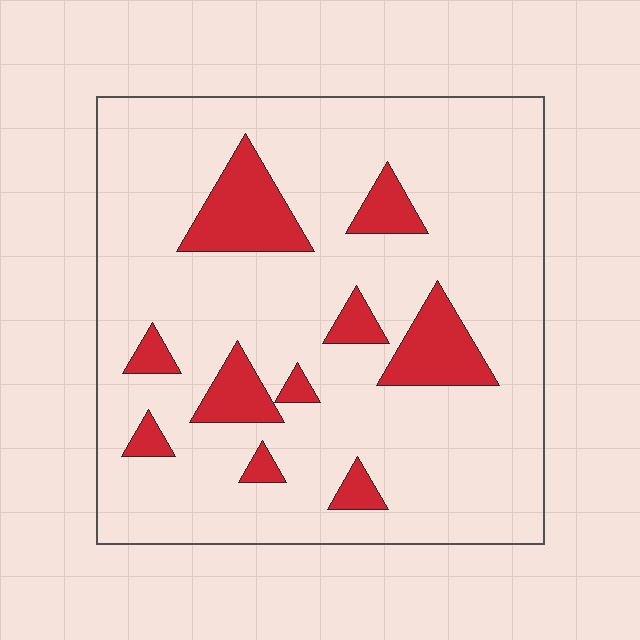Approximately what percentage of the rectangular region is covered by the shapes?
Approximately 15%.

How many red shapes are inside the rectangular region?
10.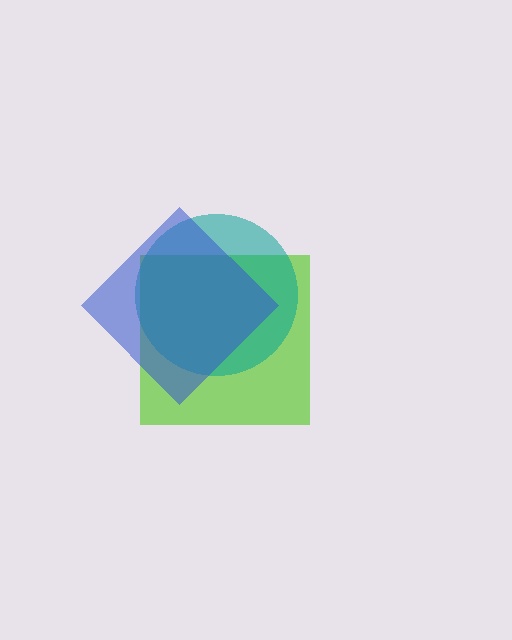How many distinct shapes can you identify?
There are 3 distinct shapes: a lime square, a teal circle, a blue diamond.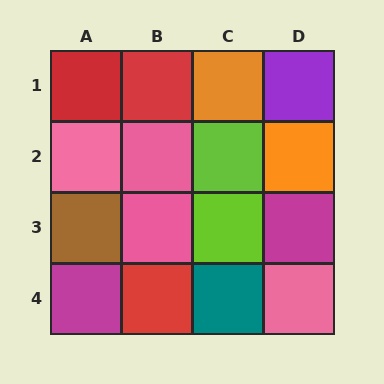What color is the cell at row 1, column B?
Red.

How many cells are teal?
1 cell is teal.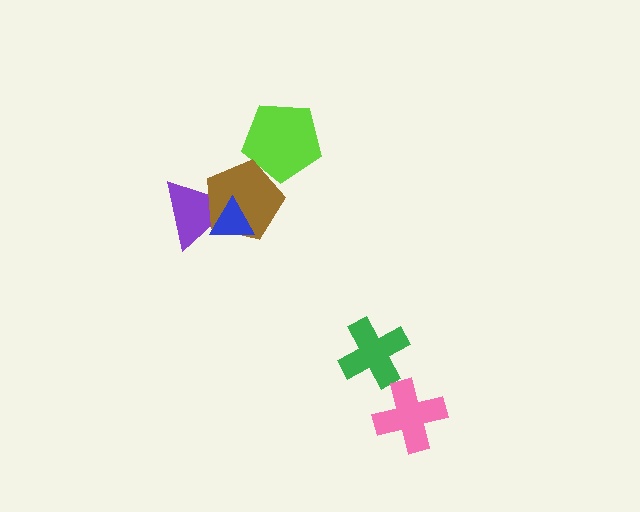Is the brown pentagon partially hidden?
Yes, it is partially covered by another shape.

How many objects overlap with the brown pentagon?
3 objects overlap with the brown pentagon.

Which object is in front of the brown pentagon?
The blue triangle is in front of the brown pentagon.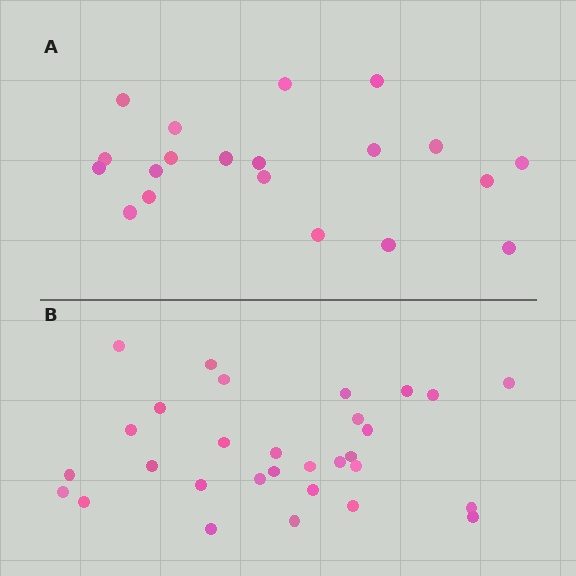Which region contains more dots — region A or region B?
Region B (the bottom region) has more dots.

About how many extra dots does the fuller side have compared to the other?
Region B has roughly 10 or so more dots than region A.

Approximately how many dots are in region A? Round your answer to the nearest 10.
About 20 dots.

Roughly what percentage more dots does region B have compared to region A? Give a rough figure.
About 50% more.